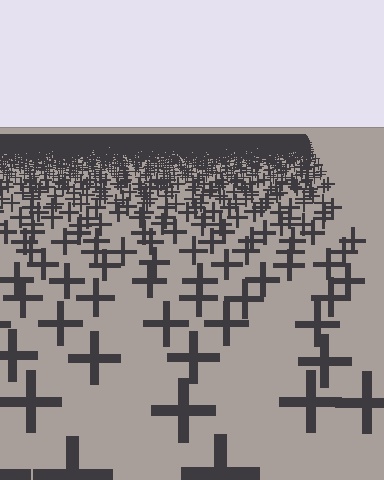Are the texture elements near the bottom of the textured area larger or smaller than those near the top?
Larger. Near the bottom, elements are closer to the viewer and appear at a bigger on-screen size.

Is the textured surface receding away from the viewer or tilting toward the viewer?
The surface is receding away from the viewer. Texture elements get smaller and denser toward the top.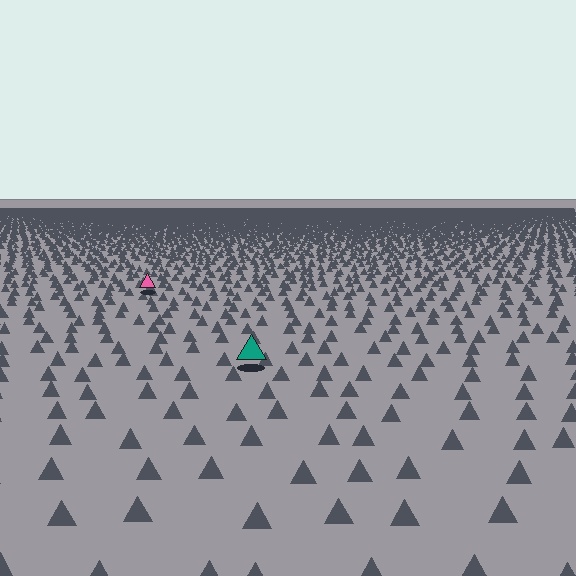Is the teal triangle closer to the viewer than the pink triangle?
Yes. The teal triangle is closer — you can tell from the texture gradient: the ground texture is coarser near it.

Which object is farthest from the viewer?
The pink triangle is farthest from the viewer. It appears smaller and the ground texture around it is denser.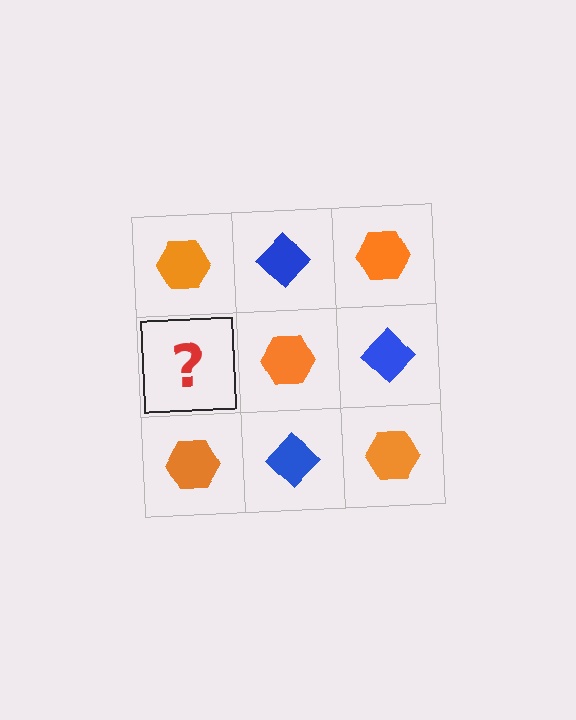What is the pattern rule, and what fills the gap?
The rule is that it alternates orange hexagon and blue diamond in a checkerboard pattern. The gap should be filled with a blue diamond.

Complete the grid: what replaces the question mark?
The question mark should be replaced with a blue diamond.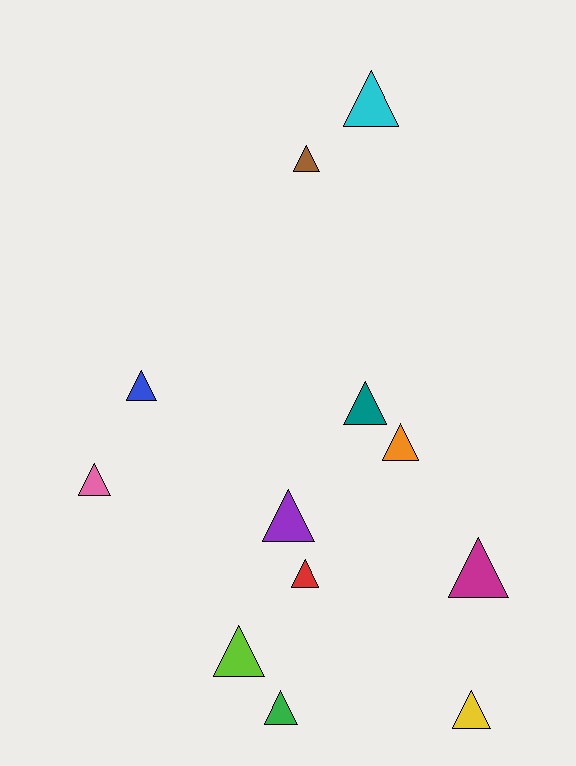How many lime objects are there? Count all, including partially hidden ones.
There is 1 lime object.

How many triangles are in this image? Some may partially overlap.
There are 12 triangles.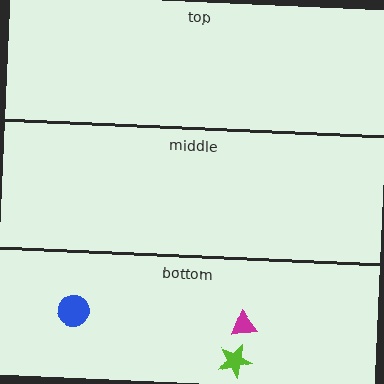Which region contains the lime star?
The bottom region.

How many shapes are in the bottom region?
3.